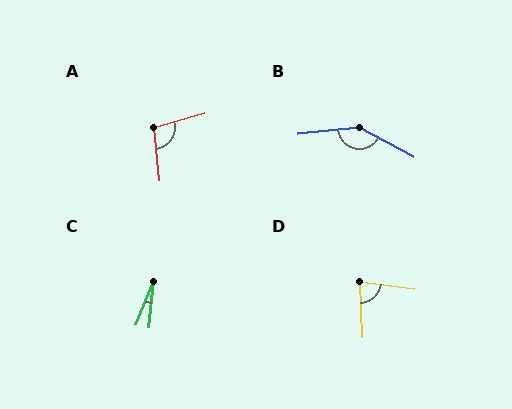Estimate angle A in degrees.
Approximately 99 degrees.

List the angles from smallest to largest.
C (16°), D (80°), A (99°), B (146°).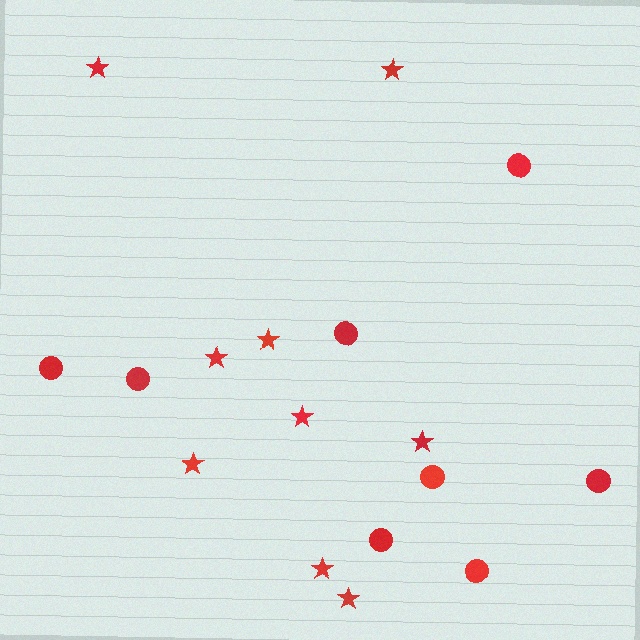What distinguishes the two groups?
There are 2 groups: one group of stars (9) and one group of circles (8).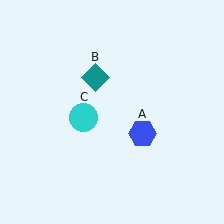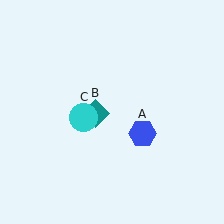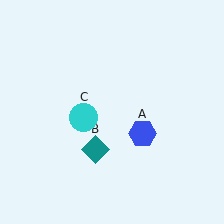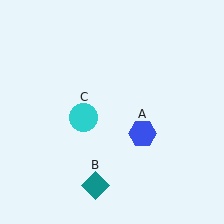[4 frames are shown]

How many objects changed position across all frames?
1 object changed position: teal diamond (object B).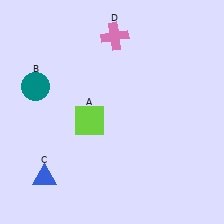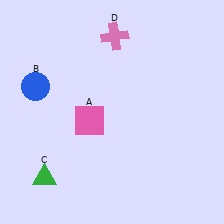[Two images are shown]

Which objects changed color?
A changed from lime to pink. B changed from teal to blue. C changed from blue to green.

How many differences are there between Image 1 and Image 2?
There are 3 differences between the two images.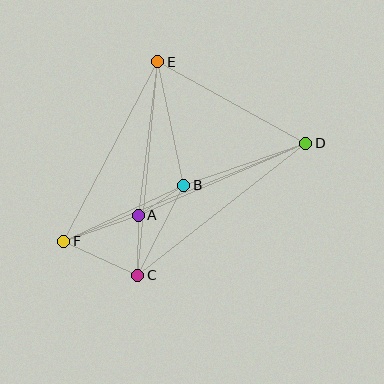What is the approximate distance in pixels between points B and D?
The distance between B and D is approximately 129 pixels.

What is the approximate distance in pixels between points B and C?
The distance between B and C is approximately 101 pixels.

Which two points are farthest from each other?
Points D and F are farthest from each other.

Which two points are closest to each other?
Points A and B are closest to each other.